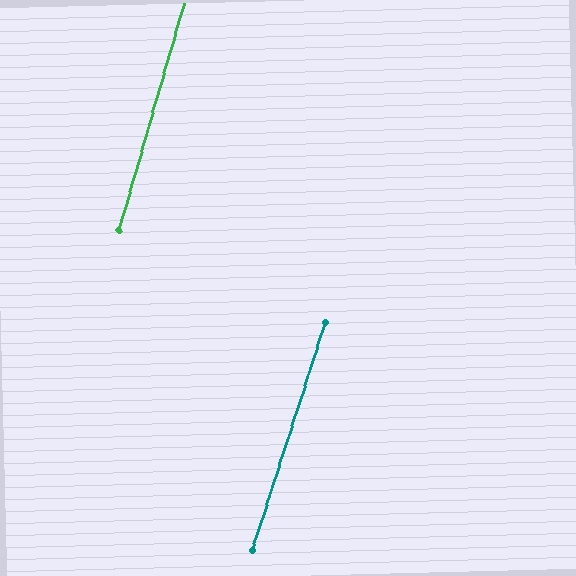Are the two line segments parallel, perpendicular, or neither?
Parallel — their directions differ by only 1.9°.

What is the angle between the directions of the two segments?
Approximately 2 degrees.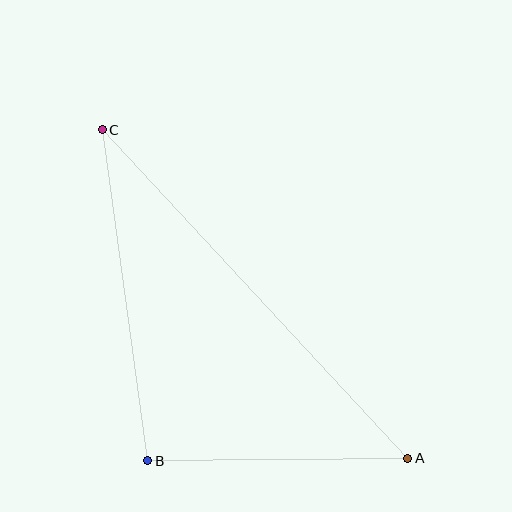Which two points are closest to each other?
Points A and B are closest to each other.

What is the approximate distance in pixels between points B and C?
The distance between B and C is approximately 334 pixels.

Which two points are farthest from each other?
Points A and C are farthest from each other.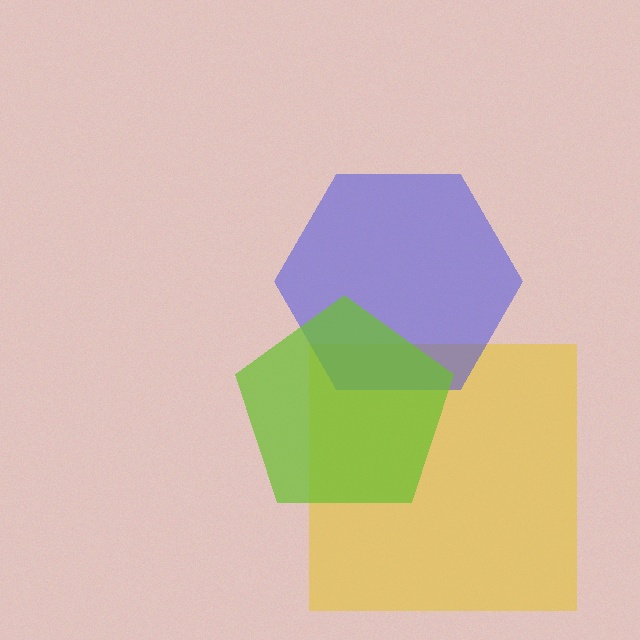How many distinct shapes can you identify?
There are 3 distinct shapes: a yellow square, a blue hexagon, a lime pentagon.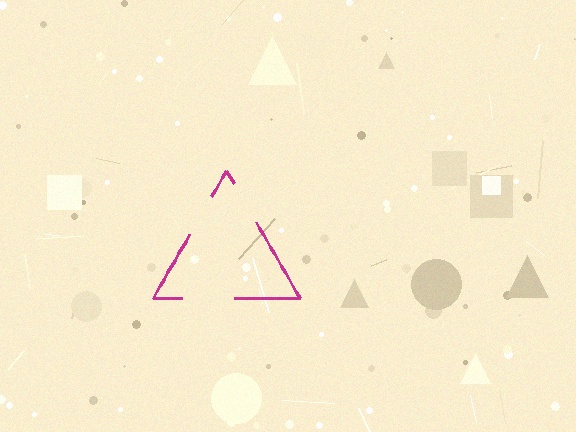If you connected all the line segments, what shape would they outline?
They would outline a triangle.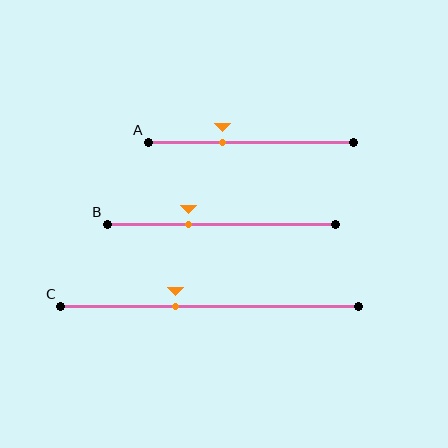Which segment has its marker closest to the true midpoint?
Segment C has its marker closest to the true midpoint.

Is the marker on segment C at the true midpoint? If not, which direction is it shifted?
No, the marker on segment C is shifted to the left by about 12% of the segment length.